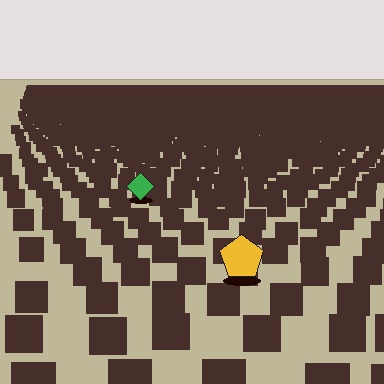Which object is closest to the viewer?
The yellow pentagon is closest. The texture marks near it are larger and more spread out.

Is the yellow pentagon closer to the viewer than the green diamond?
Yes. The yellow pentagon is closer — you can tell from the texture gradient: the ground texture is coarser near it.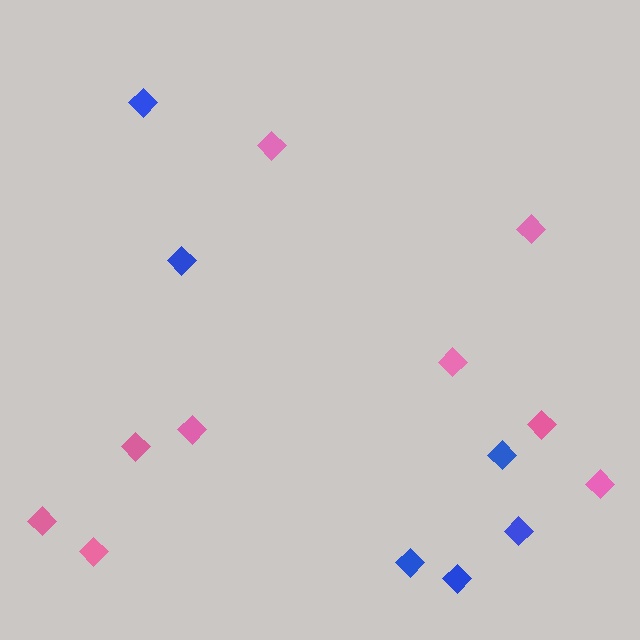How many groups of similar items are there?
There are 2 groups: one group of blue diamonds (6) and one group of pink diamonds (9).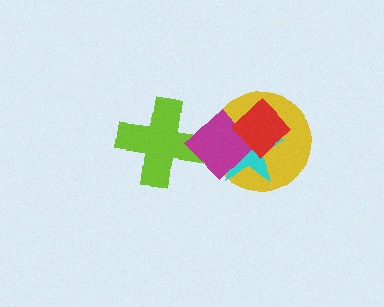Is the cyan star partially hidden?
Yes, it is partially covered by another shape.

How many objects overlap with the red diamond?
3 objects overlap with the red diamond.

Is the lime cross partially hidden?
Yes, it is partially covered by another shape.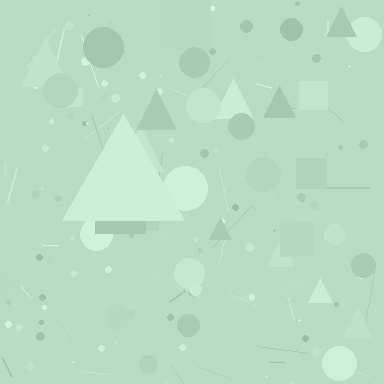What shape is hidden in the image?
A triangle is hidden in the image.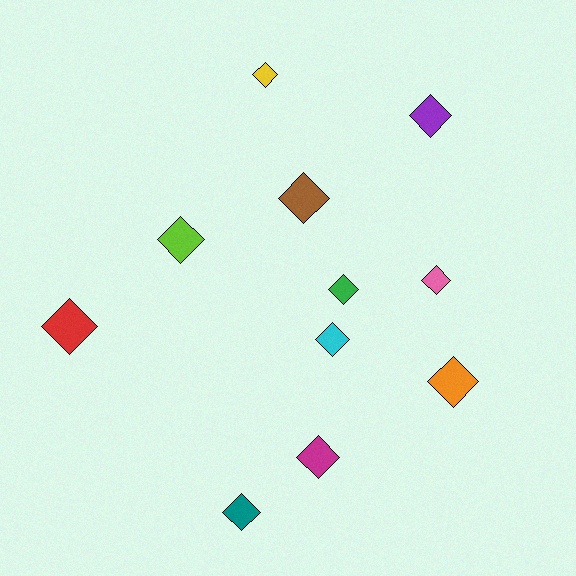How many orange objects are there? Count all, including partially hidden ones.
There is 1 orange object.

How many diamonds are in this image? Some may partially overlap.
There are 11 diamonds.